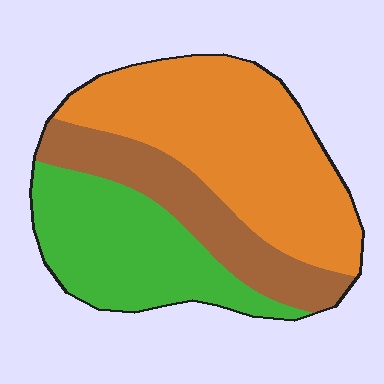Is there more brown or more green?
Green.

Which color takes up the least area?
Brown, at roughly 25%.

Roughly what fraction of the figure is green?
Green covers around 30% of the figure.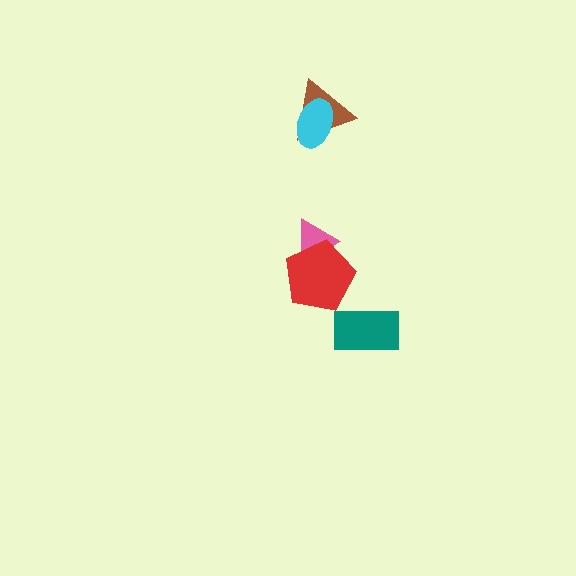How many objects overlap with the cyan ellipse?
1 object overlaps with the cyan ellipse.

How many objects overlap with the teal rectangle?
0 objects overlap with the teal rectangle.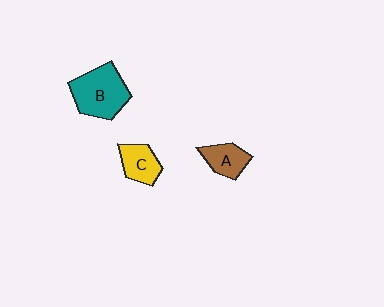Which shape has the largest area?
Shape B (teal).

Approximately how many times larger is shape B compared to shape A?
Approximately 1.8 times.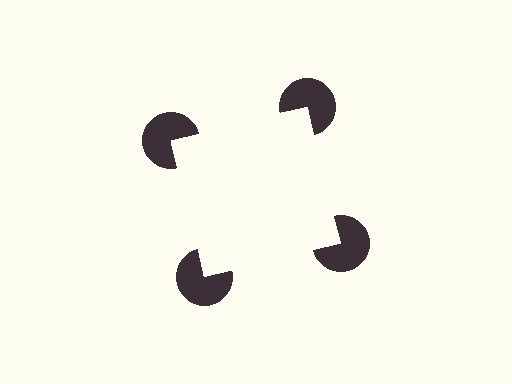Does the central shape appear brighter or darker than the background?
It typically appears slightly brighter than the background, even though no actual brightness change is drawn.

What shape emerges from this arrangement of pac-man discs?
An illusory square — its edges are inferred from the aligned wedge cuts in the pac-man discs, not physically drawn.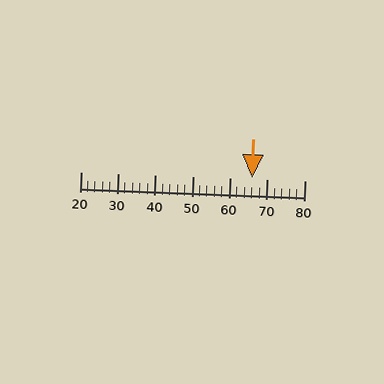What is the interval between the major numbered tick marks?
The major tick marks are spaced 10 units apart.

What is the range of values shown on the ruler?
The ruler shows values from 20 to 80.